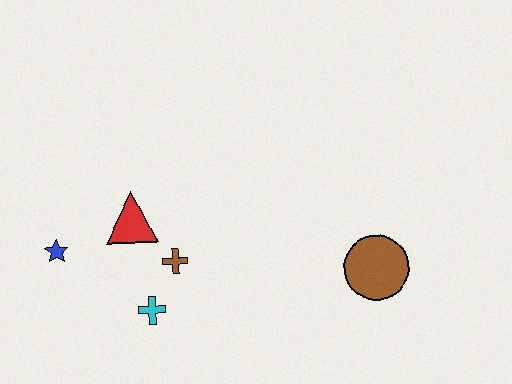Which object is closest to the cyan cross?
The brown cross is closest to the cyan cross.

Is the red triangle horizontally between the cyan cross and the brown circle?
No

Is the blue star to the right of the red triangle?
No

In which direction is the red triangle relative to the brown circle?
The red triangle is to the left of the brown circle.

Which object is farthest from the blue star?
The brown circle is farthest from the blue star.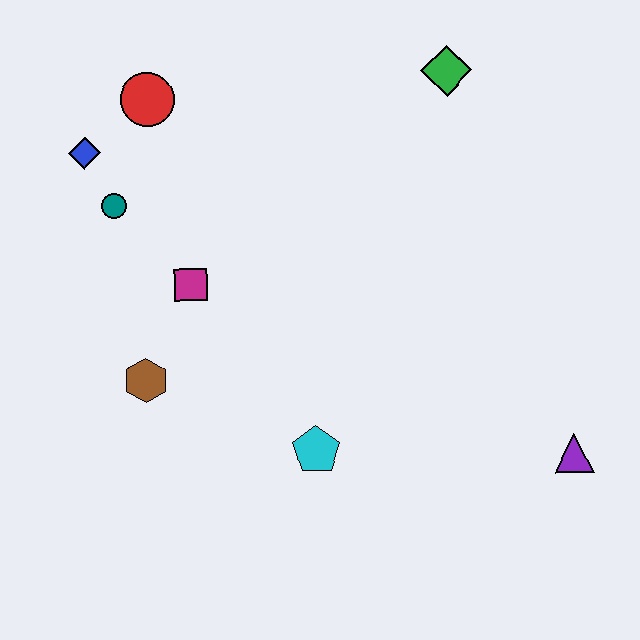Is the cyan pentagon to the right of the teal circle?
Yes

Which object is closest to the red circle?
The blue diamond is closest to the red circle.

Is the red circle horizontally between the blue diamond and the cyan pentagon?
Yes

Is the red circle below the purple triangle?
No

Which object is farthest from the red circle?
The purple triangle is farthest from the red circle.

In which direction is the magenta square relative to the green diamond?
The magenta square is to the left of the green diamond.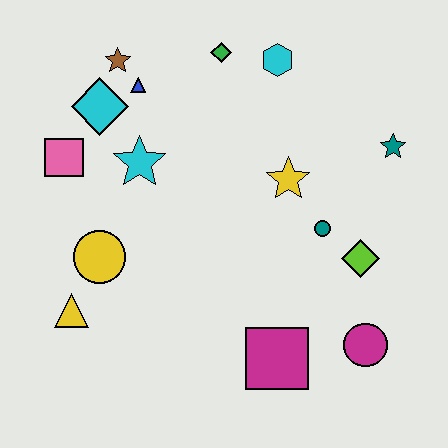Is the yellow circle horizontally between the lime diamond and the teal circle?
No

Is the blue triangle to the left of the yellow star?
Yes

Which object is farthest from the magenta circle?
The brown star is farthest from the magenta circle.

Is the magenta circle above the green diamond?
No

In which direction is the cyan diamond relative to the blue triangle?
The cyan diamond is to the left of the blue triangle.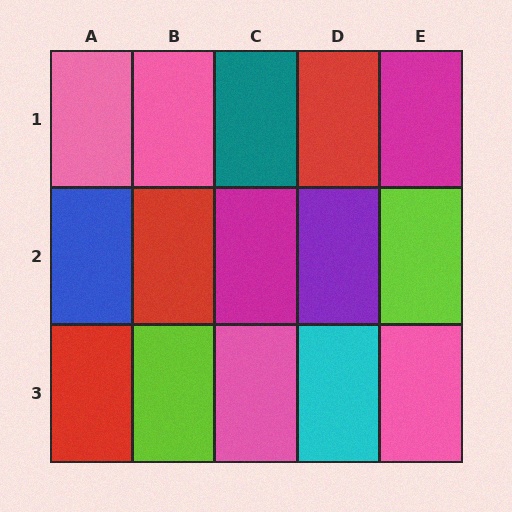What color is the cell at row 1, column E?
Magenta.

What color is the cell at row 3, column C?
Pink.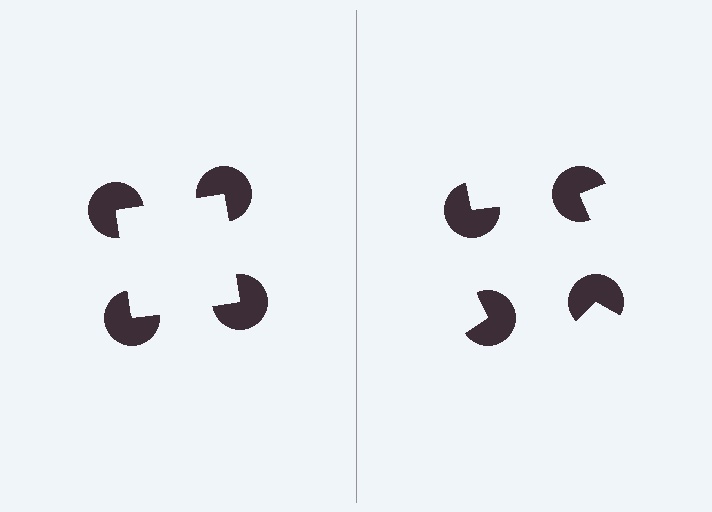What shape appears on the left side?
An illusory square.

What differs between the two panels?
The pac-man discs are positioned identically on both sides; only the wedge orientations differ. On the left they align to a square; on the right they are misaligned.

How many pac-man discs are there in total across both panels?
8 — 4 on each side.